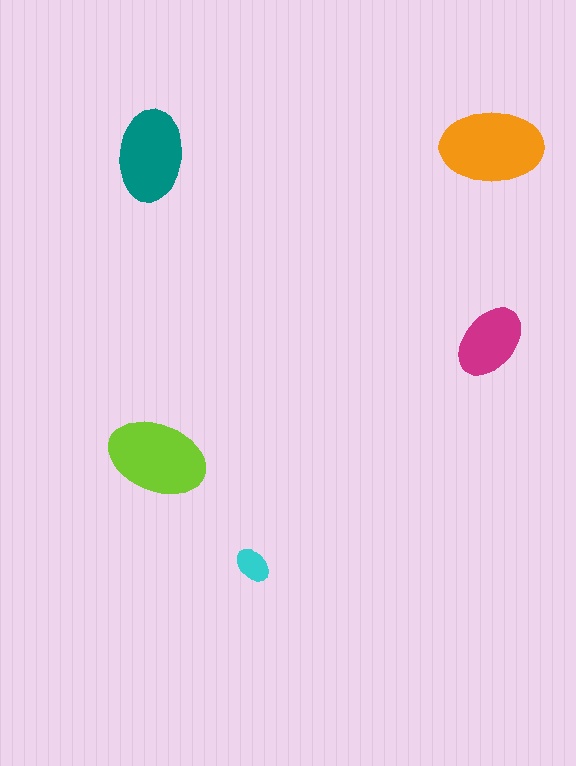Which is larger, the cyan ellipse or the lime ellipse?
The lime one.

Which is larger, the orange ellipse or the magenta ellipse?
The orange one.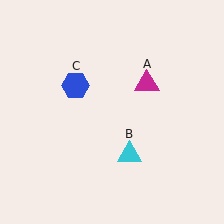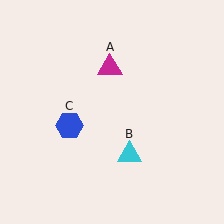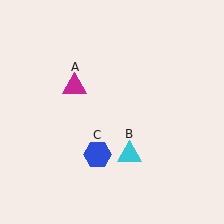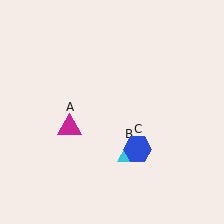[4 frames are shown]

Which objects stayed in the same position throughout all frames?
Cyan triangle (object B) remained stationary.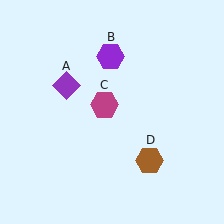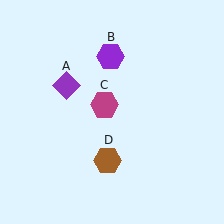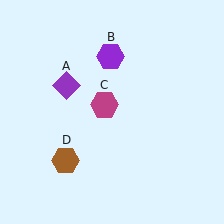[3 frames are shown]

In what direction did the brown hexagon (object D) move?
The brown hexagon (object D) moved left.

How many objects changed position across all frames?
1 object changed position: brown hexagon (object D).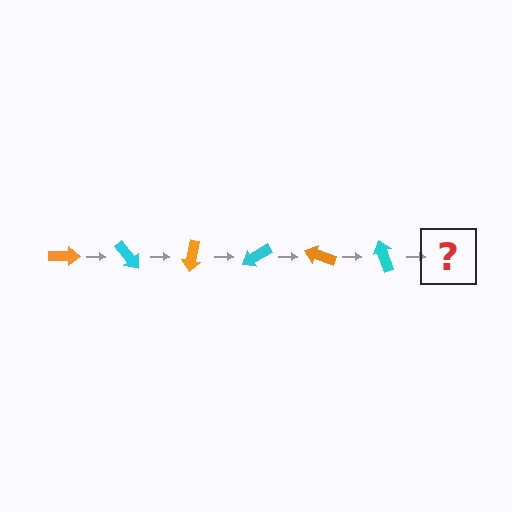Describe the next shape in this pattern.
It should be an orange arrow, rotated 300 degrees from the start.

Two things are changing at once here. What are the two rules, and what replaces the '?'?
The two rules are that it rotates 50 degrees each step and the color cycles through orange and cyan. The '?' should be an orange arrow, rotated 300 degrees from the start.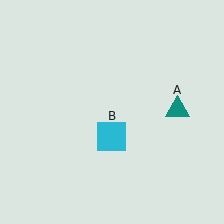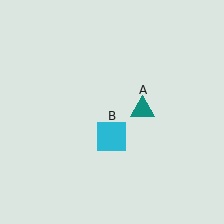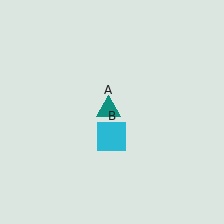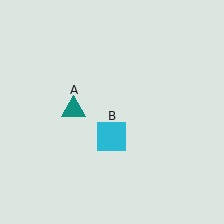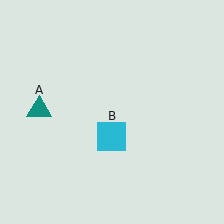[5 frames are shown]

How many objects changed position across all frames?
1 object changed position: teal triangle (object A).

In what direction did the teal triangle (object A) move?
The teal triangle (object A) moved left.